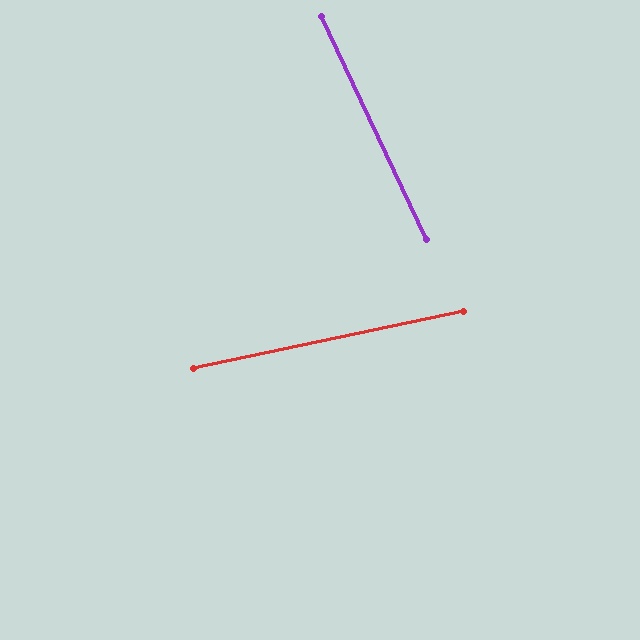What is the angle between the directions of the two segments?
Approximately 77 degrees.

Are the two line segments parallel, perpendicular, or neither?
Neither parallel nor perpendicular — they differ by about 77°.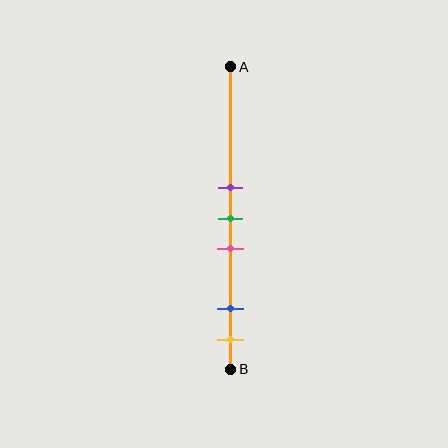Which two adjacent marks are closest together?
The purple and green marks are the closest adjacent pair.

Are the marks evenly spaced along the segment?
No, the marks are not evenly spaced.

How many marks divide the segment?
There are 5 marks dividing the segment.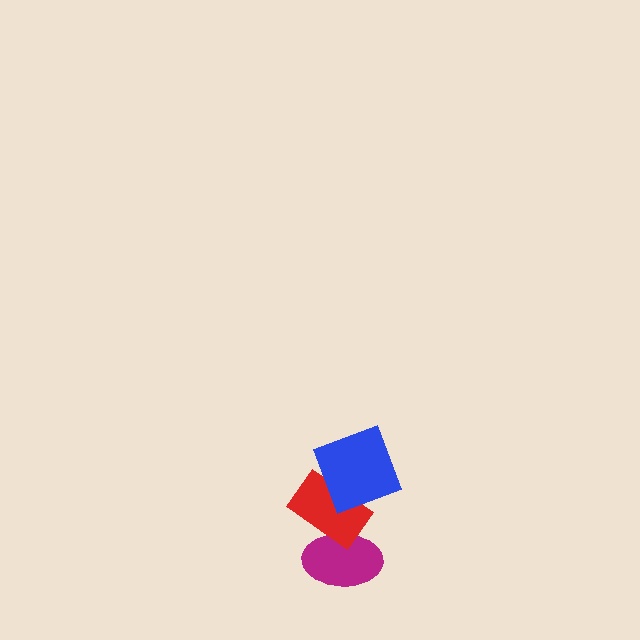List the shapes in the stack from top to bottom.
From top to bottom: the blue square, the red rectangle, the magenta ellipse.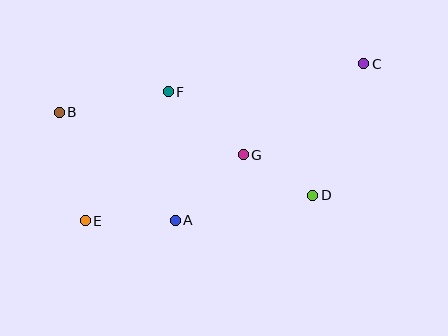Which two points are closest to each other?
Points D and G are closest to each other.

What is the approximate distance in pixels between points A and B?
The distance between A and B is approximately 159 pixels.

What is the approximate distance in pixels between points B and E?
The distance between B and E is approximately 112 pixels.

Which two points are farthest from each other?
Points C and E are farthest from each other.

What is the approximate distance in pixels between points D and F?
The distance between D and F is approximately 178 pixels.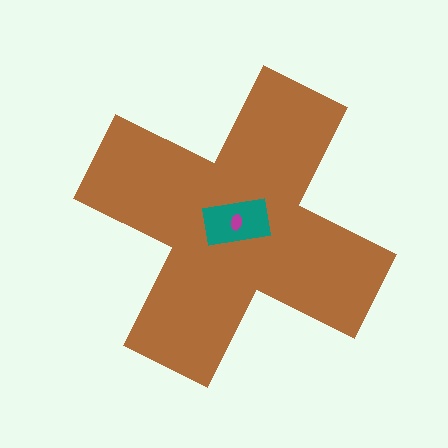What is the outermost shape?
The brown cross.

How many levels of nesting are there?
3.